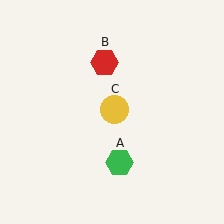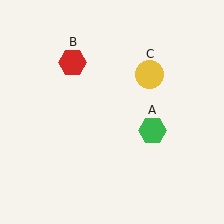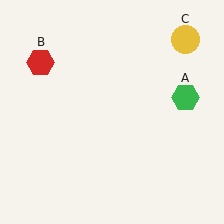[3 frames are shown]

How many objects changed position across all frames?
3 objects changed position: green hexagon (object A), red hexagon (object B), yellow circle (object C).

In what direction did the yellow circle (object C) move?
The yellow circle (object C) moved up and to the right.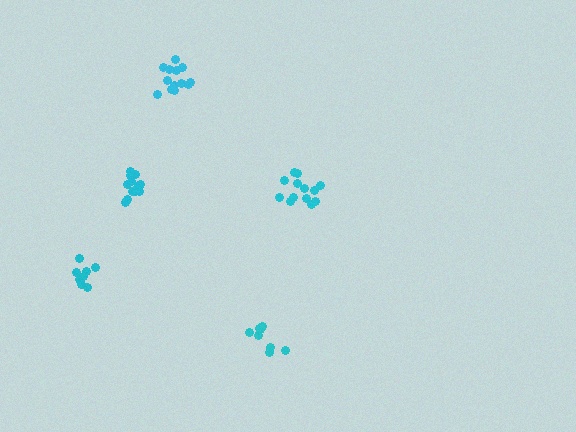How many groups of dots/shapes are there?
There are 5 groups.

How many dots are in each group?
Group 1: 13 dots, Group 2: 13 dots, Group 3: 13 dots, Group 4: 8 dots, Group 5: 8 dots (55 total).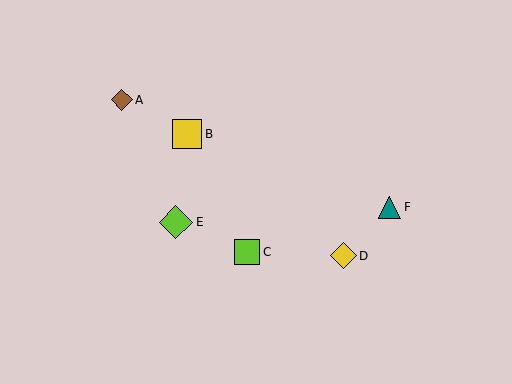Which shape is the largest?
The lime diamond (labeled E) is the largest.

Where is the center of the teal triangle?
The center of the teal triangle is at (390, 207).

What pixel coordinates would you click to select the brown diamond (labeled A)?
Click at (122, 100) to select the brown diamond A.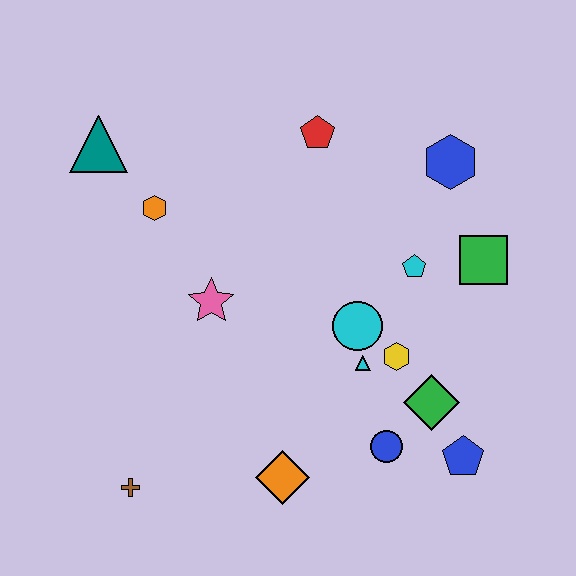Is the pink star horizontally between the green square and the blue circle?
No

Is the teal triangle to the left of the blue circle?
Yes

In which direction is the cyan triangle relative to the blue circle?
The cyan triangle is above the blue circle.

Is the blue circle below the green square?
Yes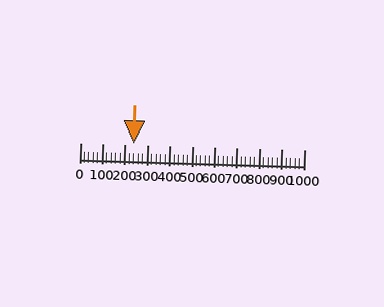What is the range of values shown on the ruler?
The ruler shows values from 0 to 1000.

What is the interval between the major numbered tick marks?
The major tick marks are spaced 100 units apart.